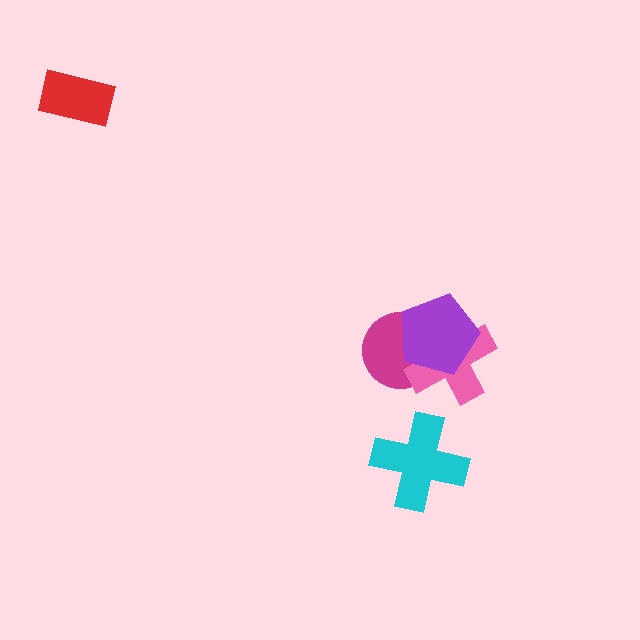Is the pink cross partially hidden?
Yes, it is partially covered by another shape.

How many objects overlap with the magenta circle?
2 objects overlap with the magenta circle.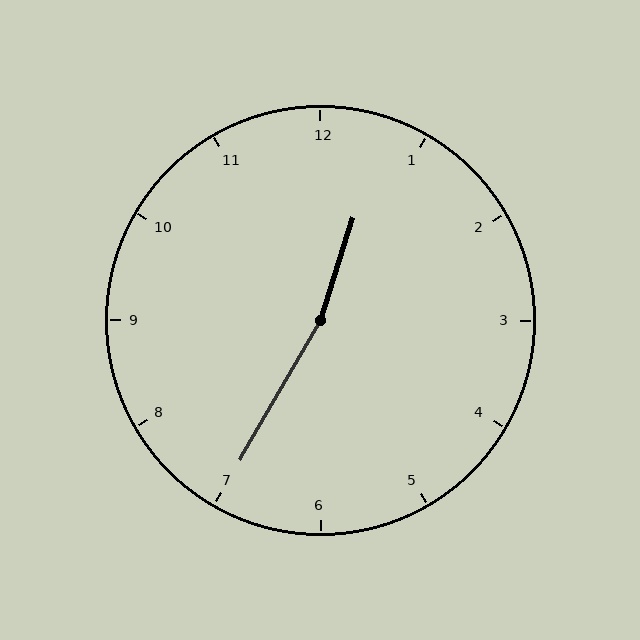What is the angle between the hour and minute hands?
Approximately 168 degrees.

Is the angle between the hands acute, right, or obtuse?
It is obtuse.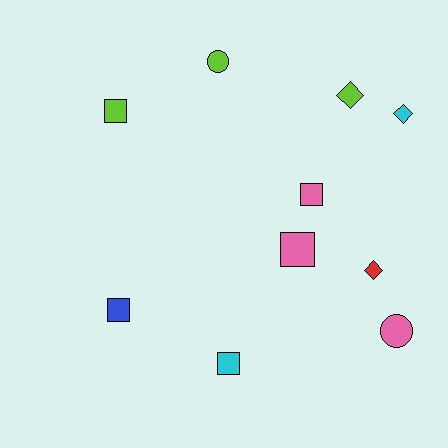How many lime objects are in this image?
There are 3 lime objects.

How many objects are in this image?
There are 10 objects.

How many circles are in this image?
There are 2 circles.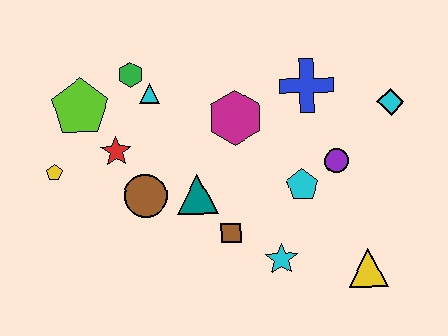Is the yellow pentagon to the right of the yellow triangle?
No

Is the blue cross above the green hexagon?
No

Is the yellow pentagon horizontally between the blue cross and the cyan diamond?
No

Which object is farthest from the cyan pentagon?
The yellow pentagon is farthest from the cyan pentagon.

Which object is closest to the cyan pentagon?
The purple circle is closest to the cyan pentagon.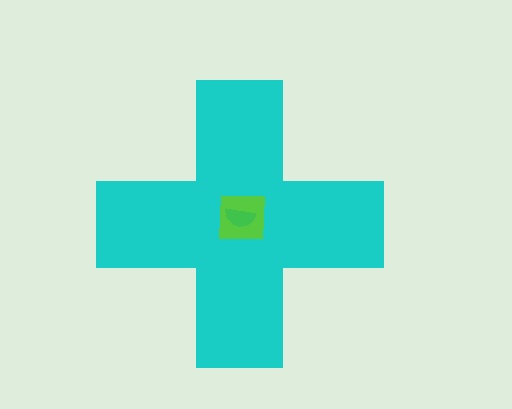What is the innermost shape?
The green semicircle.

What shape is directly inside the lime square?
The green semicircle.